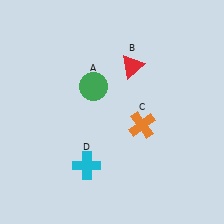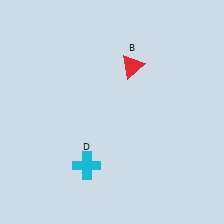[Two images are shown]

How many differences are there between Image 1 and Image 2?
There are 2 differences between the two images.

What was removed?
The orange cross (C), the green circle (A) were removed in Image 2.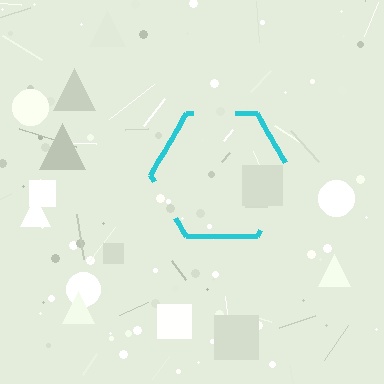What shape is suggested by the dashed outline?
The dashed outline suggests a hexagon.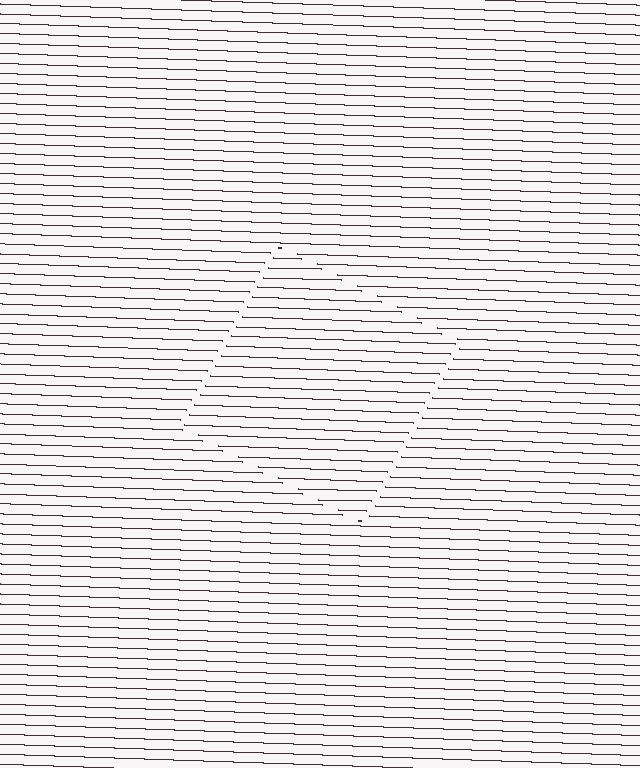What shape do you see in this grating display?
An illusory square. The interior of the shape contains the same grating, shifted by half a period — the contour is defined by the phase discontinuity where line-ends from the inner and outer gratings abut.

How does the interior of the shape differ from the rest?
The interior of the shape contains the same grating, shifted by half a period — the contour is defined by the phase discontinuity where line-ends from the inner and outer gratings abut.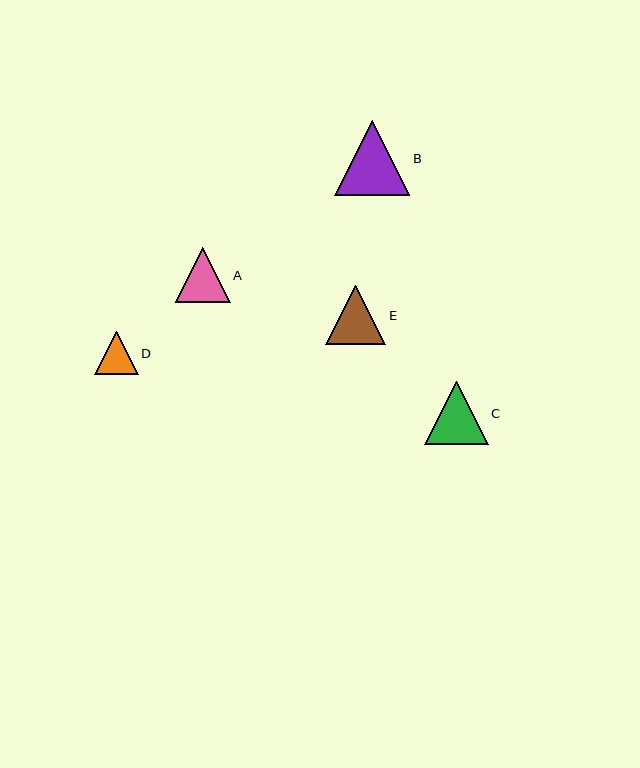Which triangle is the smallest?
Triangle D is the smallest with a size of approximately 44 pixels.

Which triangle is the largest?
Triangle B is the largest with a size of approximately 75 pixels.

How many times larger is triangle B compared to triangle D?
Triangle B is approximately 1.7 times the size of triangle D.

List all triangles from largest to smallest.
From largest to smallest: B, C, E, A, D.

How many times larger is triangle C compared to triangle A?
Triangle C is approximately 1.2 times the size of triangle A.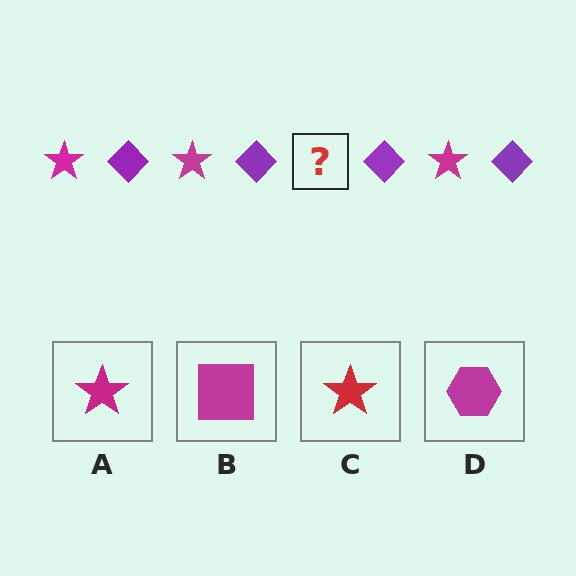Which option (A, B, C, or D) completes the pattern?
A.